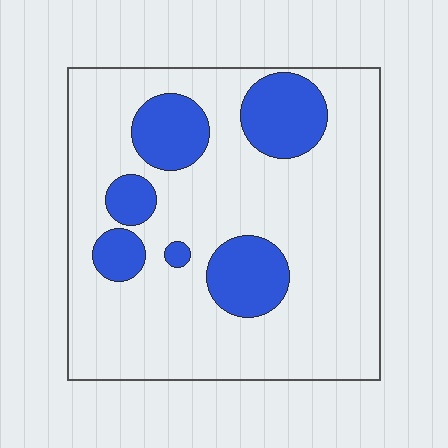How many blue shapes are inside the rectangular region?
6.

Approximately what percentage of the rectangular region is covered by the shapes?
Approximately 20%.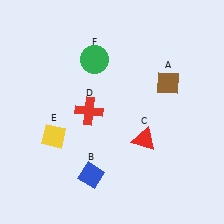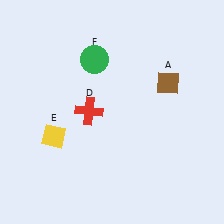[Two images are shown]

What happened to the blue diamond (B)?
The blue diamond (B) was removed in Image 2. It was in the bottom-left area of Image 1.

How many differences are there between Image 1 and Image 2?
There are 2 differences between the two images.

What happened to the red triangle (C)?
The red triangle (C) was removed in Image 2. It was in the bottom-right area of Image 1.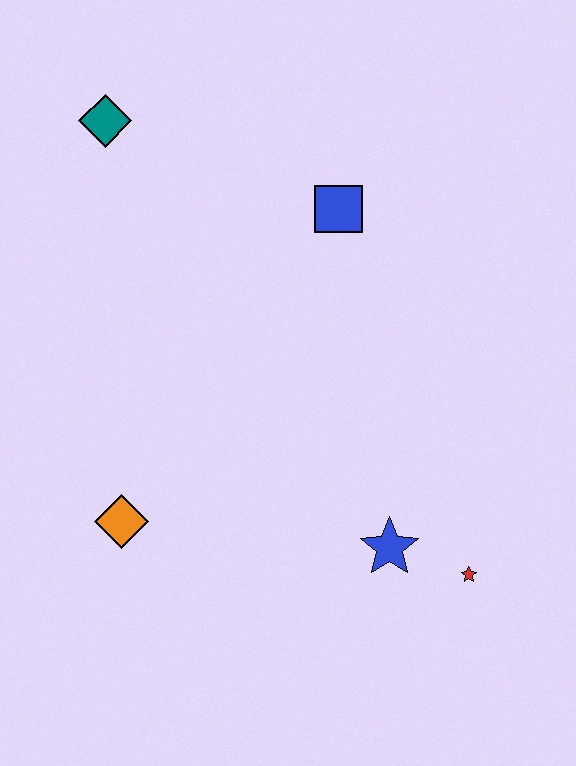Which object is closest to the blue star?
The red star is closest to the blue star.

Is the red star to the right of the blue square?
Yes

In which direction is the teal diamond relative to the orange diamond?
The teal diamond is above the orange diamond.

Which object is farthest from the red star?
The teal diamond is farthest from the red star.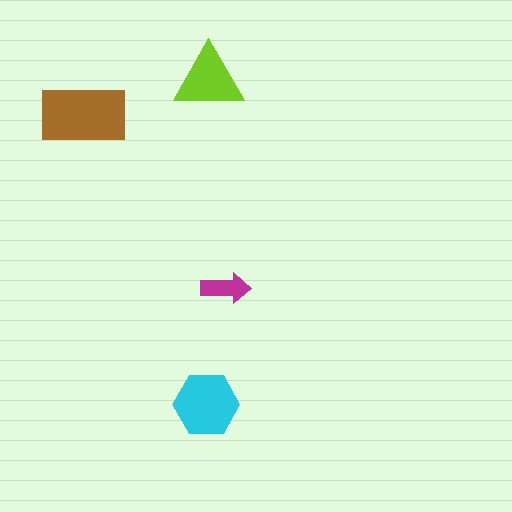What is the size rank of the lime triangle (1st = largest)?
3rd.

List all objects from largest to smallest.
The brown rectangle, the cyan hexagon, the lime triangle, the magenta arrow.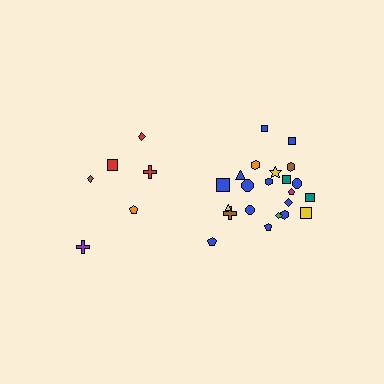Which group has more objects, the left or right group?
The right group.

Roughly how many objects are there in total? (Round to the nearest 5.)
Roughly 30 objects in total.